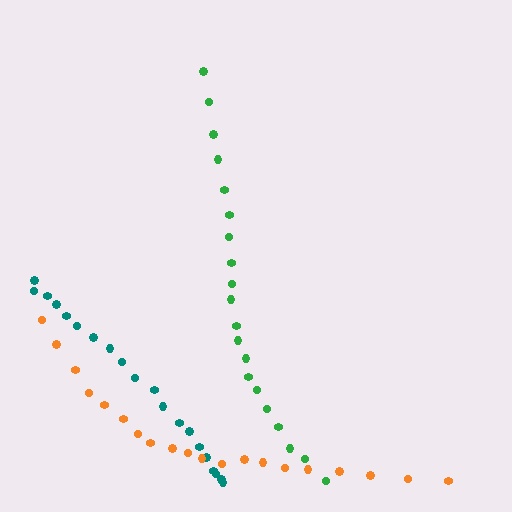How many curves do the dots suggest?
There are 3 distinct paths.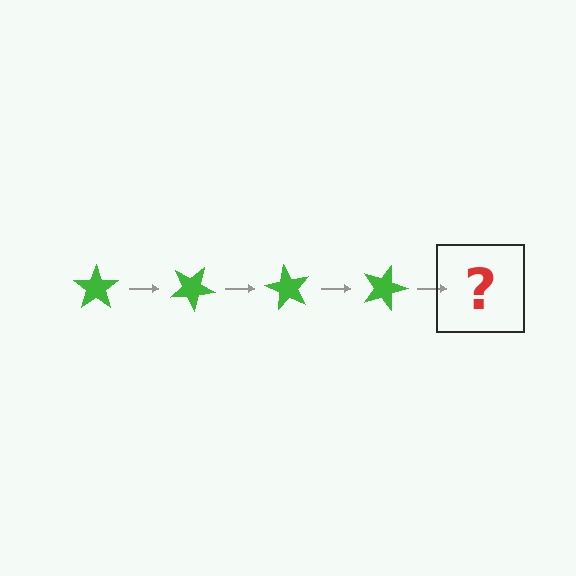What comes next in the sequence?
The next element should be a green star rotated 120 degrees.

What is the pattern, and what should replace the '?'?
The pattern is that the star rotates 30 degrees each step. The '?' should be a green star rotated 120 degrees.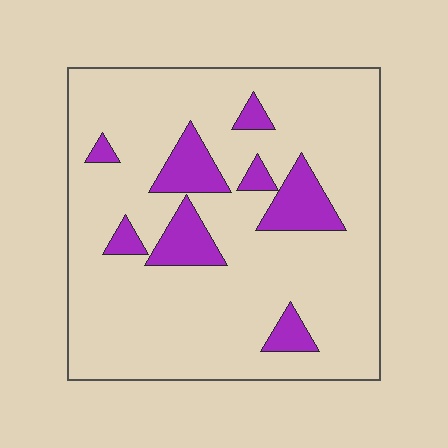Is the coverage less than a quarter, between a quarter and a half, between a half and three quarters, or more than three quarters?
Less than a quarter.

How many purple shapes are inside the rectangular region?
8.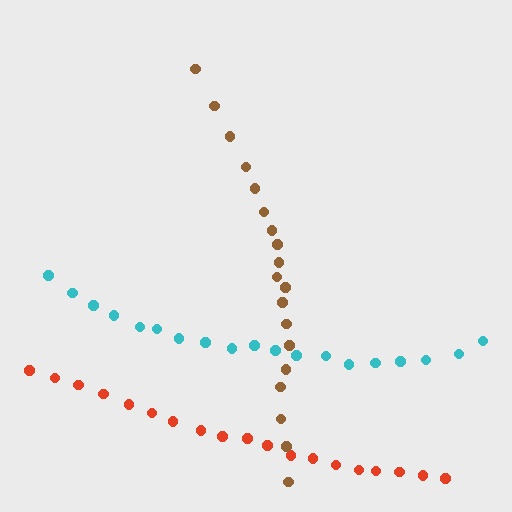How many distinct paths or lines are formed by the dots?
There are 3 distinct paths.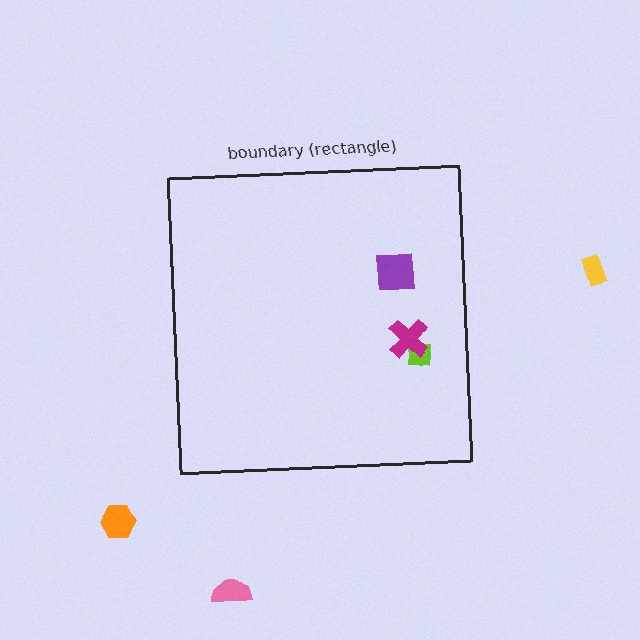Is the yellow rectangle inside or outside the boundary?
Outside.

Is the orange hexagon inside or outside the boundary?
Outside.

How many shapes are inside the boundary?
3 inside, 3 outside.